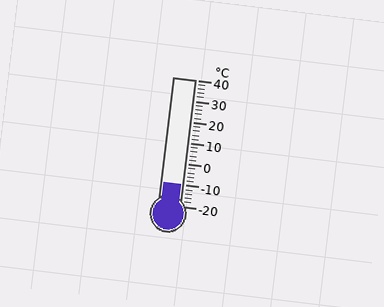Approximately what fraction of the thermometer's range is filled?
The thermometer is filled to approximately 15% of its range.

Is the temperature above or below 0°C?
The temperature is below 0°C.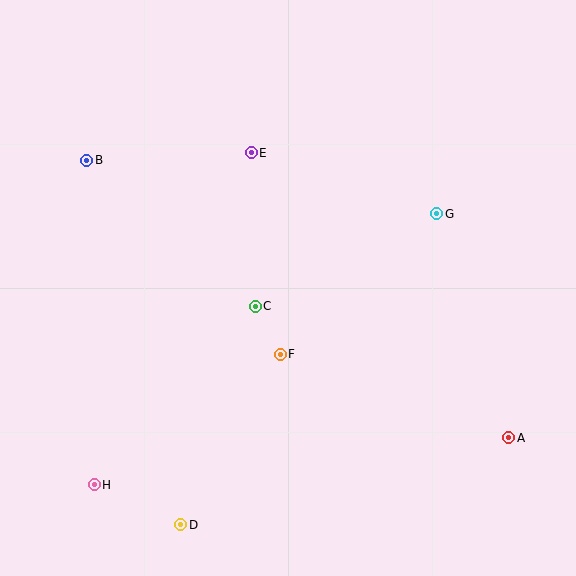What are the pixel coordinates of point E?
Point E is at (251, 153).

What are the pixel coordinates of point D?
Point D is at (181, 525).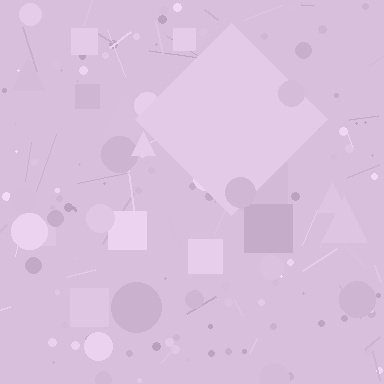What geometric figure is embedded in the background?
A diamond is embedded in the background.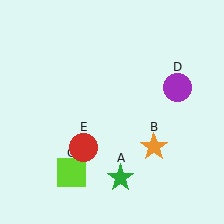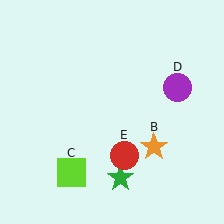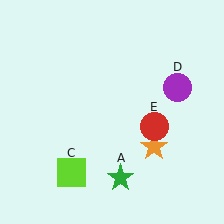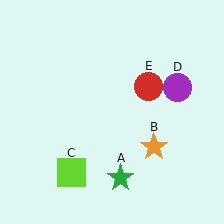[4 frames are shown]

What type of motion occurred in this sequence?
The red circle (object E) rotated counterclockwise around the center of the scene.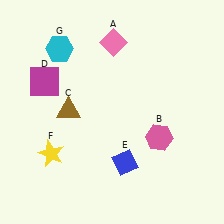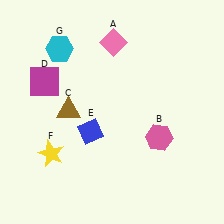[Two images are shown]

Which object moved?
The blue diamond (E) moved left.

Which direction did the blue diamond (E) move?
The blue diamond (E) moved left.